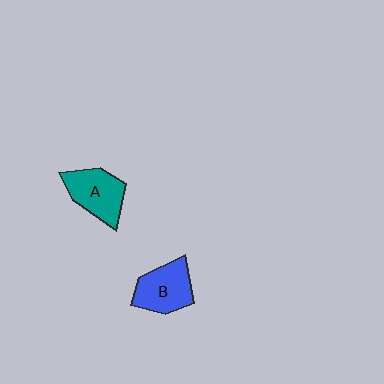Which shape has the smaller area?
Shape B (blue).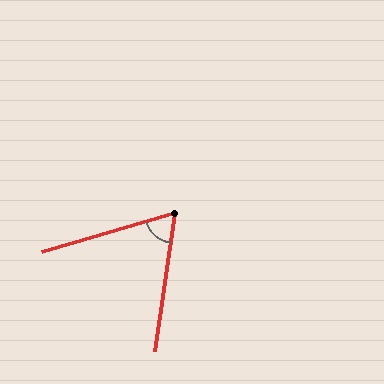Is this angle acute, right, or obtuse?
It is acute.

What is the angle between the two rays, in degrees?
Approximately 65 degrees.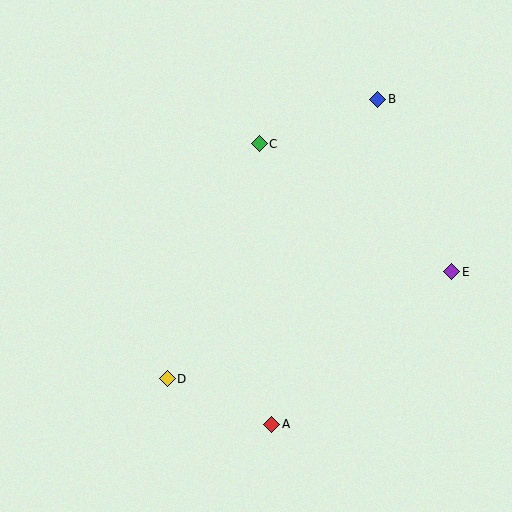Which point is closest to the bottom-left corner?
Point D is closest to the bottom-left corner.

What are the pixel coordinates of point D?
Point D is at (167, 379).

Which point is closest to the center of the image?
Point C at (259, 144) is closest to the center.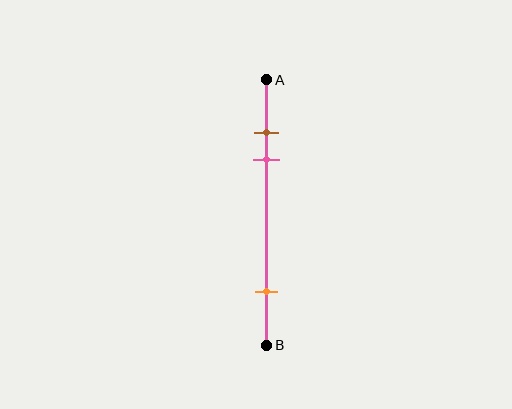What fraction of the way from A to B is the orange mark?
The orange mark is approximately 80% (0.8) of the way from A to B.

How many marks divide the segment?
There are 3 marks dividing the segment.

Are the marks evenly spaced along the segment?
No, the marks are not evenly spaced.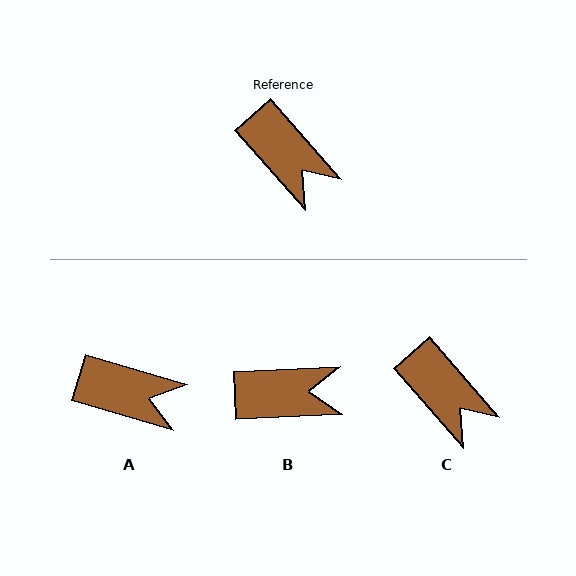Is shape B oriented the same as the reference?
No, it is off by about 52 degrees.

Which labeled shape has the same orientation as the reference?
C.